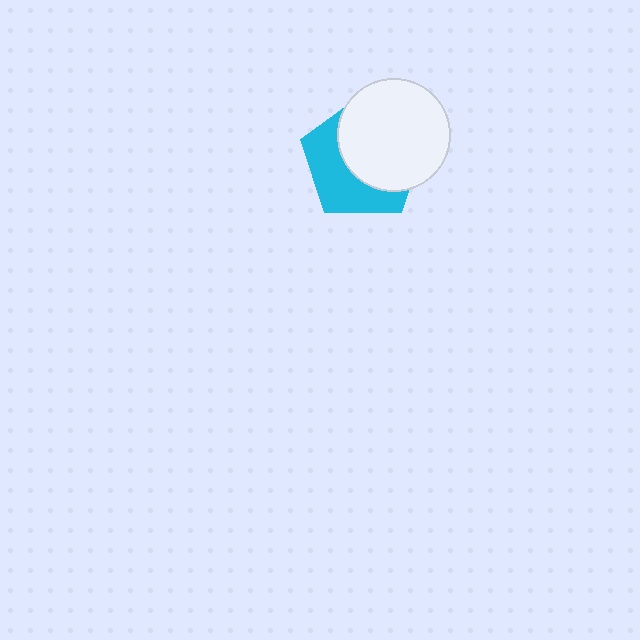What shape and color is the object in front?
The object in front is a white circle.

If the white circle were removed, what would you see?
You would see the complete cyan pentagon.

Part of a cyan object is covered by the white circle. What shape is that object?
It is a pentagon.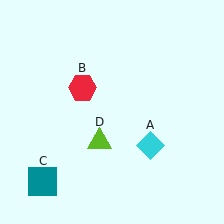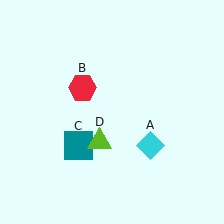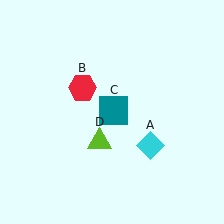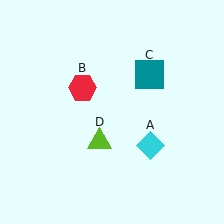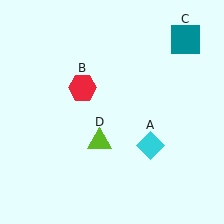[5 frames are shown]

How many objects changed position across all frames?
1 object changed position: teal square (object C).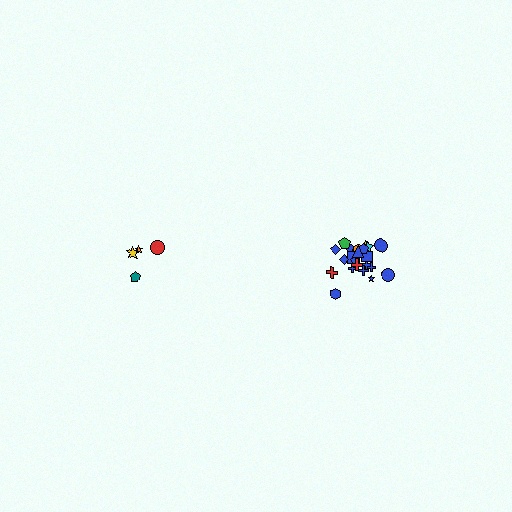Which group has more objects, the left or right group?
The right group.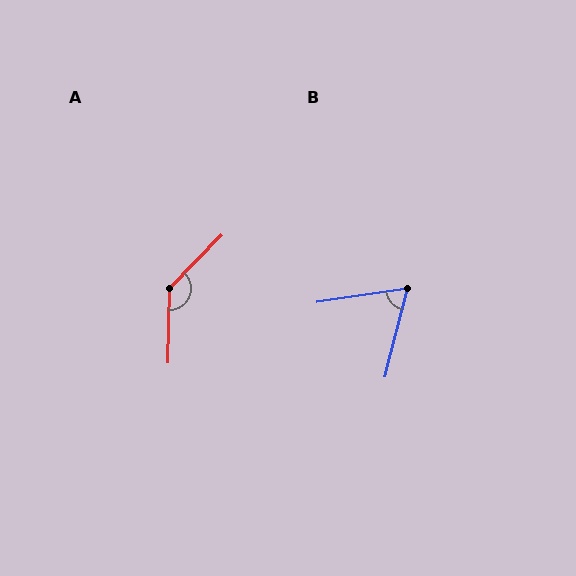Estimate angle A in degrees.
Approximately 137 degrees.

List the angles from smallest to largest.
B (67°), A (137°).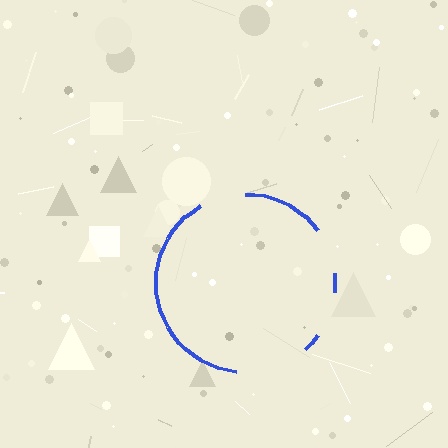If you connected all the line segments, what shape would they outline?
They would outline a circle.